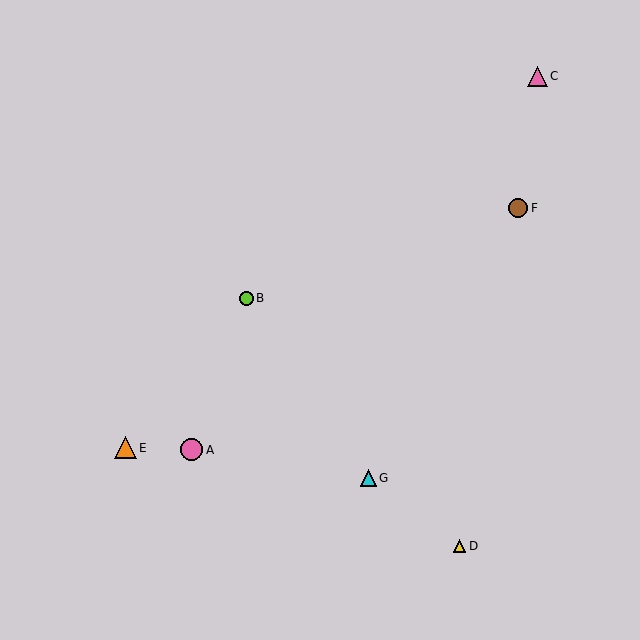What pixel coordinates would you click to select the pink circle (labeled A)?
Click at (192, 450) to select the pink circle A.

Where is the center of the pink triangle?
The center of the pink triangle is at (537, 76).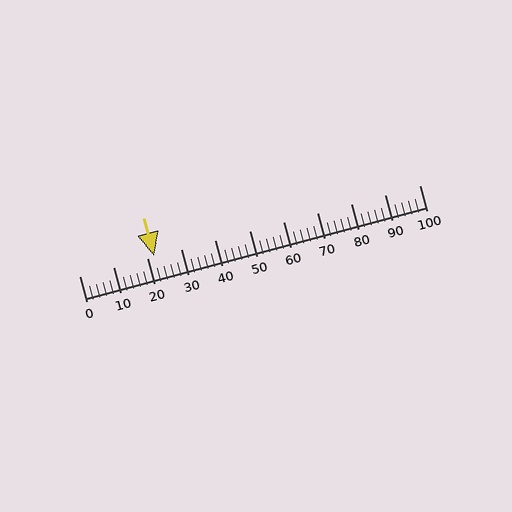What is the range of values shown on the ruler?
The ruler shows values from 0 to 100.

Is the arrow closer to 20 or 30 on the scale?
The arrow is closer to 20.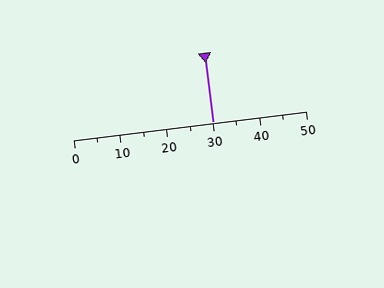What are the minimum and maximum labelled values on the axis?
The axis runs from 0 to 50.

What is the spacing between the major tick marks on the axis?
The major ticks are spaced 10 apart.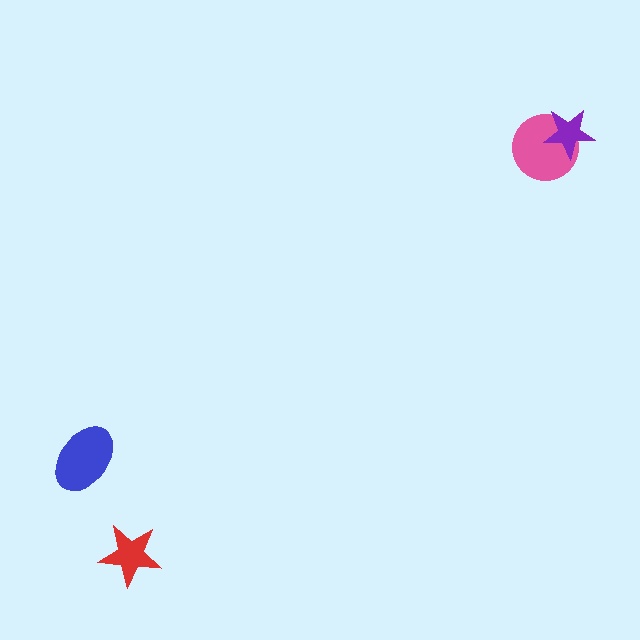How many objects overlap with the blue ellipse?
0 objects overlap with the blue ellipse.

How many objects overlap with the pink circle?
1 object overlaps with the pink circle.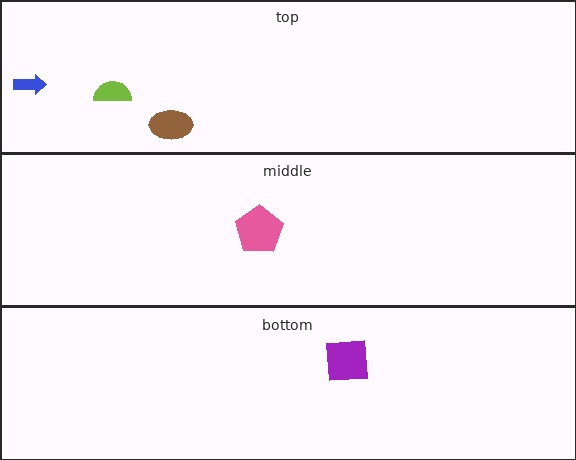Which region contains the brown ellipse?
The top region.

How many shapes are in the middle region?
1.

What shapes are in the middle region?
The pink pentagon.